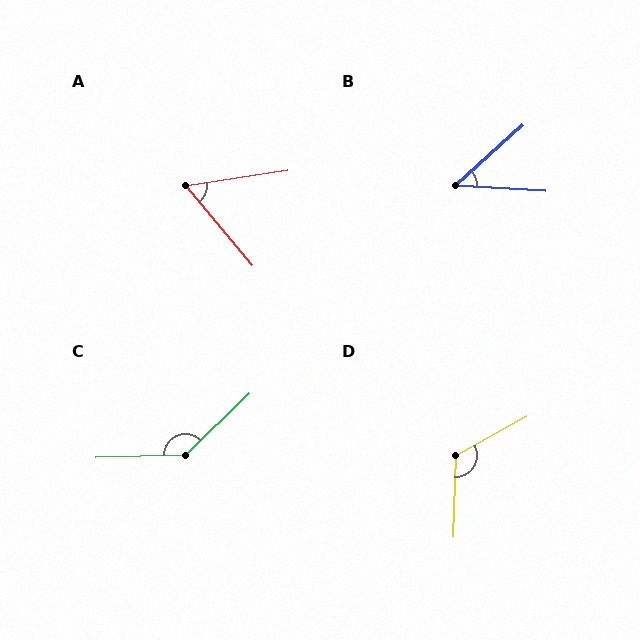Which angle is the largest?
C, at approximately 138 degrees.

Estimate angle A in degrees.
Approximately 59 degrees.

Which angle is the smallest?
B, at approximately 45 degrees.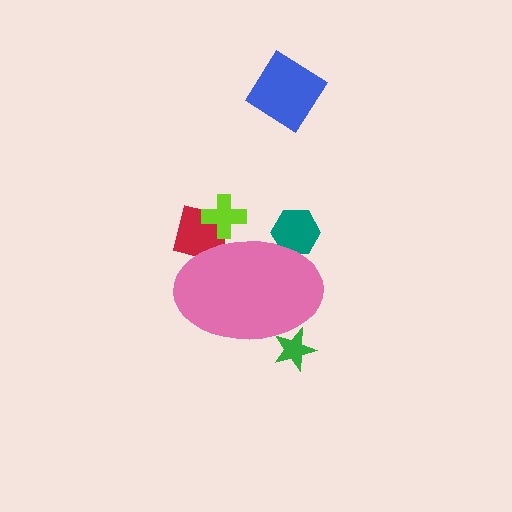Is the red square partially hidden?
Yes, the red square is partially hidden behind the pink ellipse.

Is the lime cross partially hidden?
Yes, the lime cross is partially hidden behind the pink ellipse.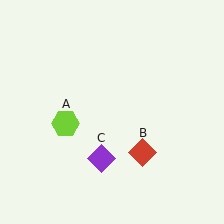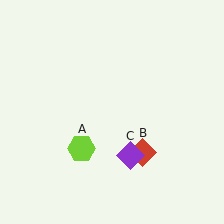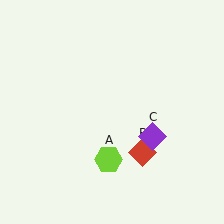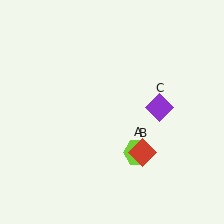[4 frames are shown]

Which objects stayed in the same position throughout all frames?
Red diamond (object B) remained stationary.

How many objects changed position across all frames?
2 objects changed position: lime hexagon (object A), purple diamond (object C).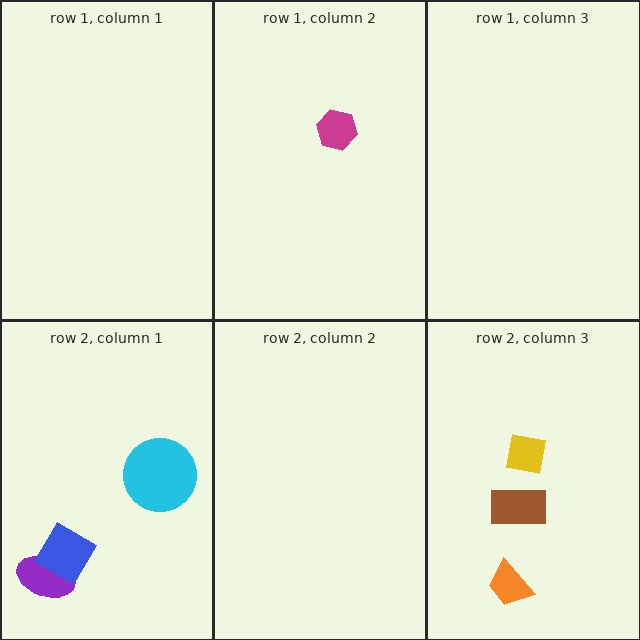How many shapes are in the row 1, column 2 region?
1.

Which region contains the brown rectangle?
The row 2, column 3 region.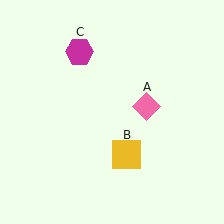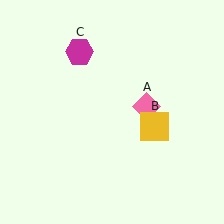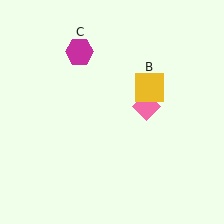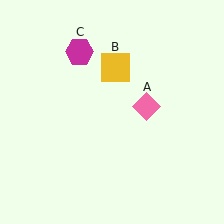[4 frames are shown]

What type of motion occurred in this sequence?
The yellow square (object B) rotated counterclockwise around the center of the scene.